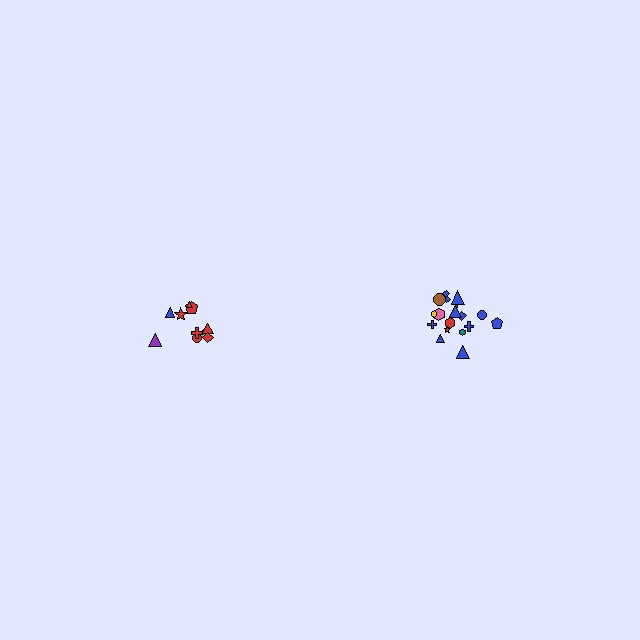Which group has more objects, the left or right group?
The right group.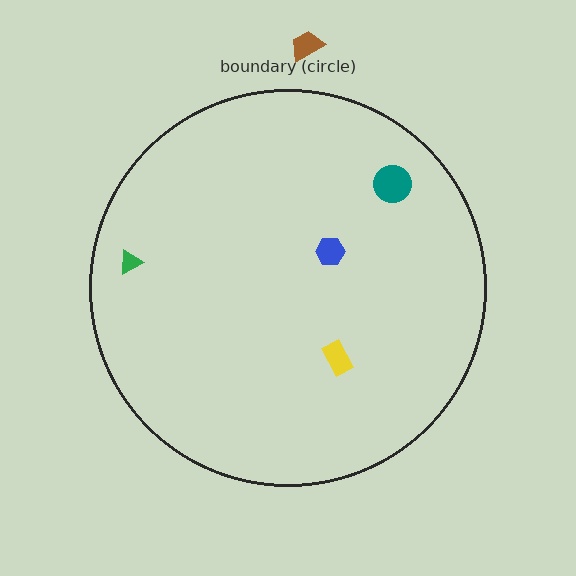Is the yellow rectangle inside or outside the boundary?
Inside.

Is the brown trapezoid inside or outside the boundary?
Outside.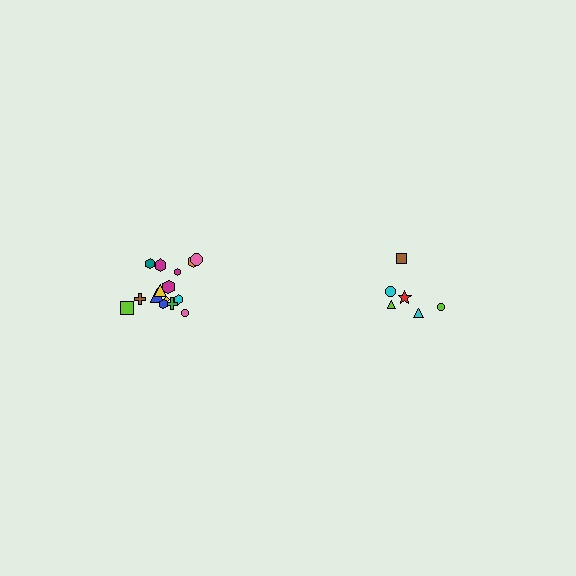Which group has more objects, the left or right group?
The left group.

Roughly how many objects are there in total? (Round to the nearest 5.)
Roughly 20 objects in total.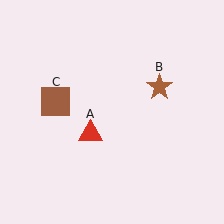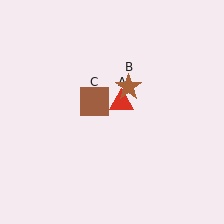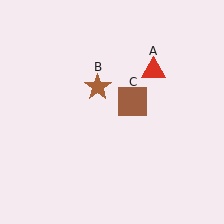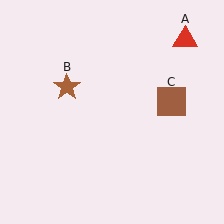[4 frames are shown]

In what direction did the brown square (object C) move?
The brown square (object C) moved right.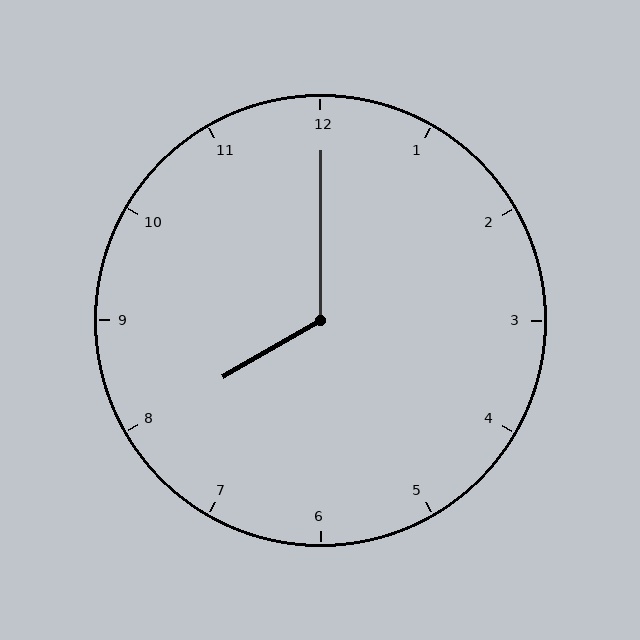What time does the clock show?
8:00.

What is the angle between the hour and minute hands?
Approximately 120 degrees.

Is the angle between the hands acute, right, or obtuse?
It is obtuse.